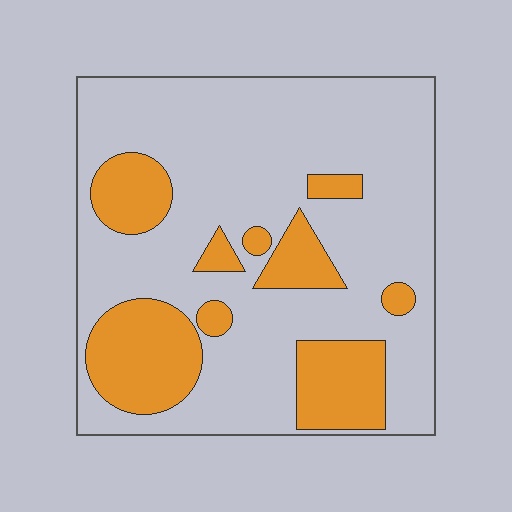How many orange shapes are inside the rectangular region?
9.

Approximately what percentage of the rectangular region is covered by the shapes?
Approximately 25%.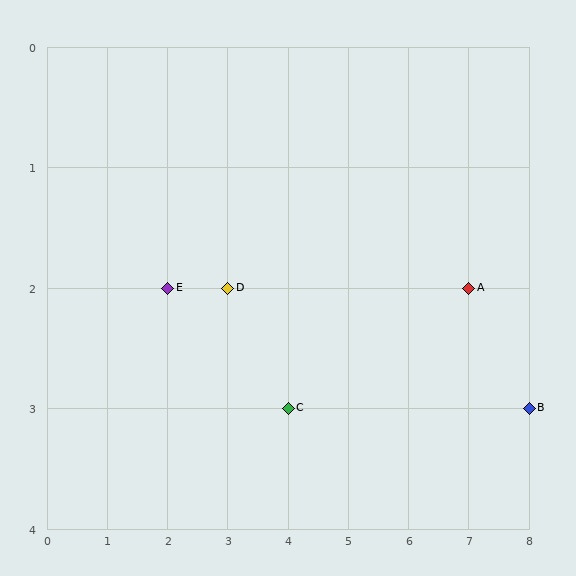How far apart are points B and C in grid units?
Points B and C are 4 columns apart.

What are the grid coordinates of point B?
Point B is at grid coordinates (8, 3).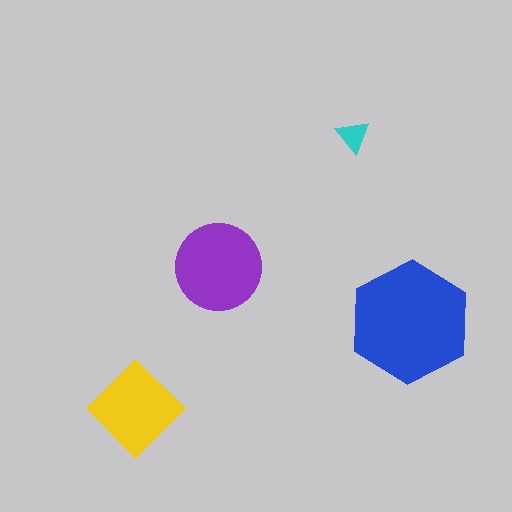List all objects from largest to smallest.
The blue hexagon, the purple circle, the yellow diamond, the cyan triangle.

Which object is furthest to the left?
The yellow diamond is leftmost.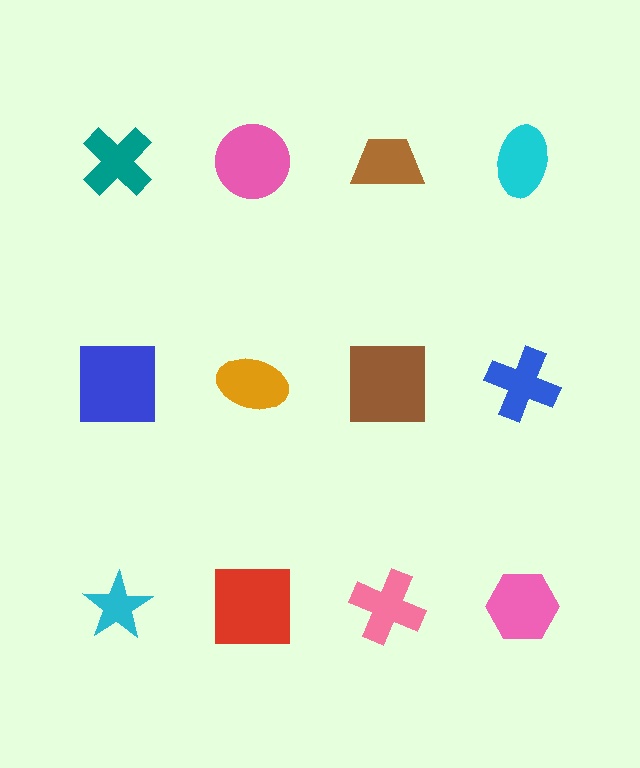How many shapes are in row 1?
4 shapes.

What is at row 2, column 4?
A blue cross.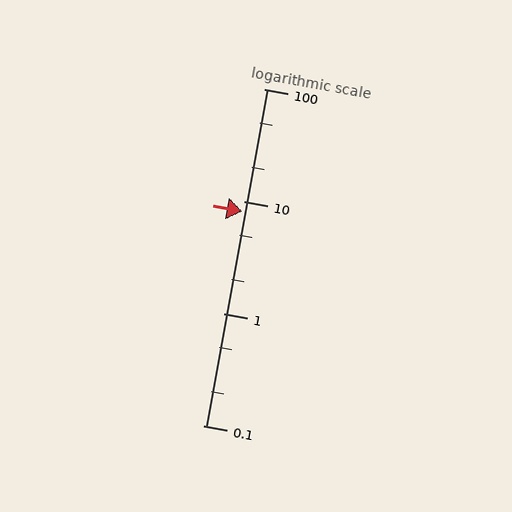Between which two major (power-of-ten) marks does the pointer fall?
The pointer is between 1 and 10.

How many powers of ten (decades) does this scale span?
The scale spans 3 decades, from 0.1 to 100.